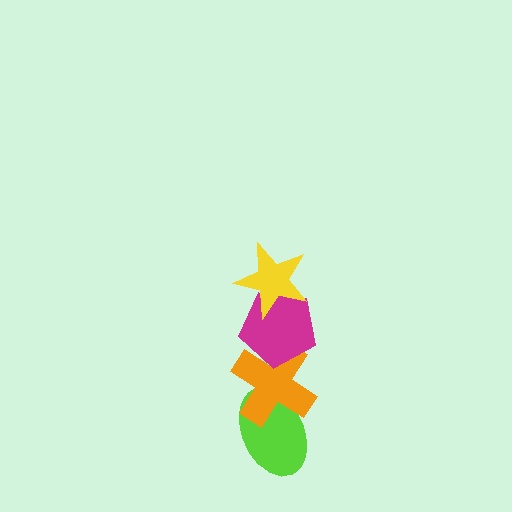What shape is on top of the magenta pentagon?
The yellow star is on top of the magenta pentagon.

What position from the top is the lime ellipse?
The lime ellipse is 4th from the top.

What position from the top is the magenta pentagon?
The magenta pentagon is 2nd from the top.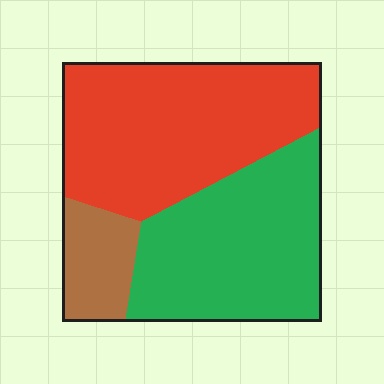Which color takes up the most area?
Red, at roughly 45%.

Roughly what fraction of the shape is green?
Green takes up about two fifths (2/5) of the shape.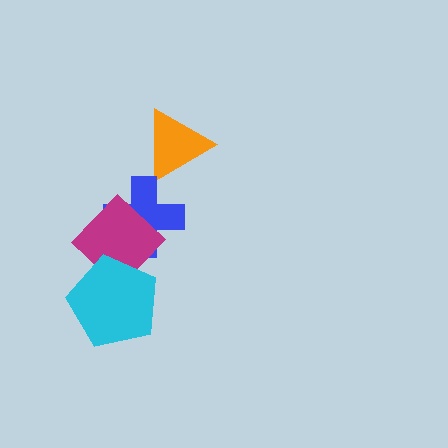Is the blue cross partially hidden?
Yes, it is partially covered by another shape.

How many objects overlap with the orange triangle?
0 objects overlap with the orange triangle.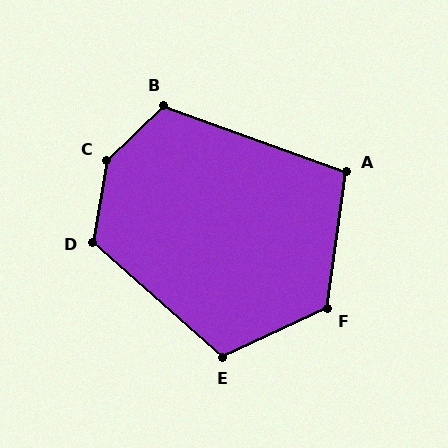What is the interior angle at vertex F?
Approximately 123 degrees (obtuse).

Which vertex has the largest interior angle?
C, at approximately 145 degrees.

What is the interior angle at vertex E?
Approximately 114 degrees (obtuse).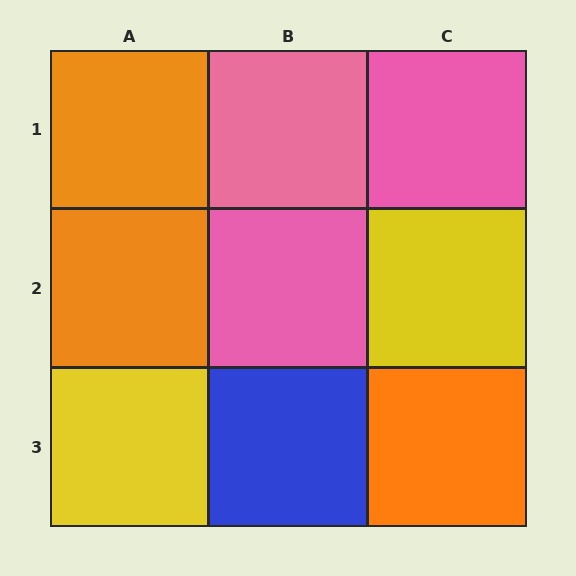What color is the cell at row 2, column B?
Pink.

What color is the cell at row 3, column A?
Yellow.